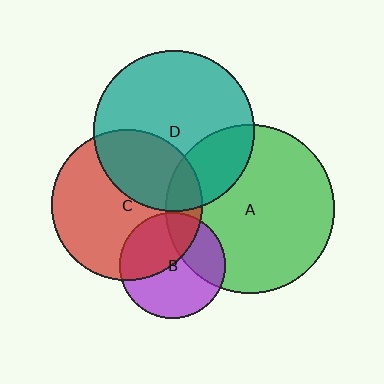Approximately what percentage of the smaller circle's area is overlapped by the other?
Approximately 35%.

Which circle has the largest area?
Circle A (green).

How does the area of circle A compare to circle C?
Approximately 1.2 times.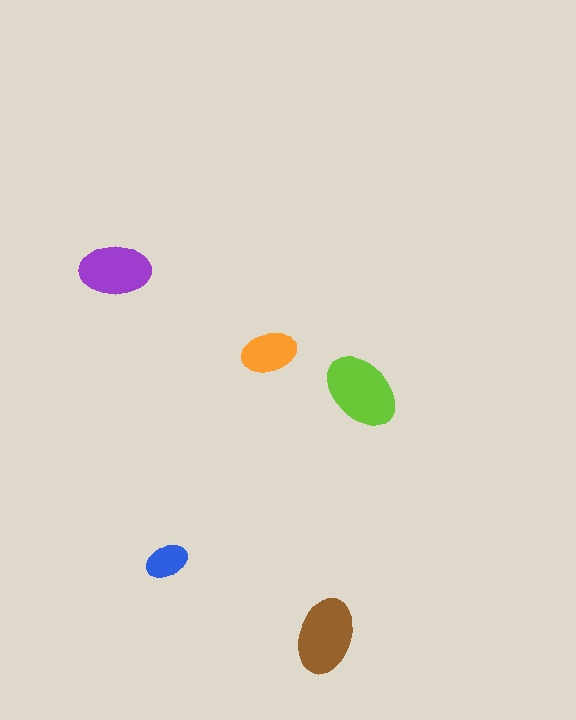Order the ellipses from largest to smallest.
the lime one, the brown one, the purple one, the orange one, the blue one.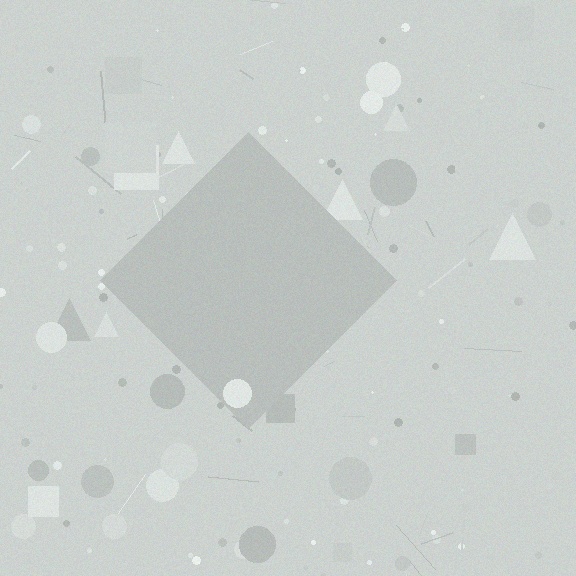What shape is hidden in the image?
A diamond is hidden in the image.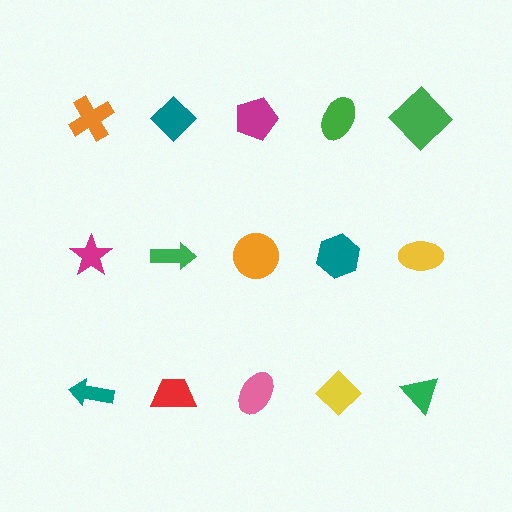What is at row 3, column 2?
A red trapezoid.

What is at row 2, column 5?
A yellow ellipse.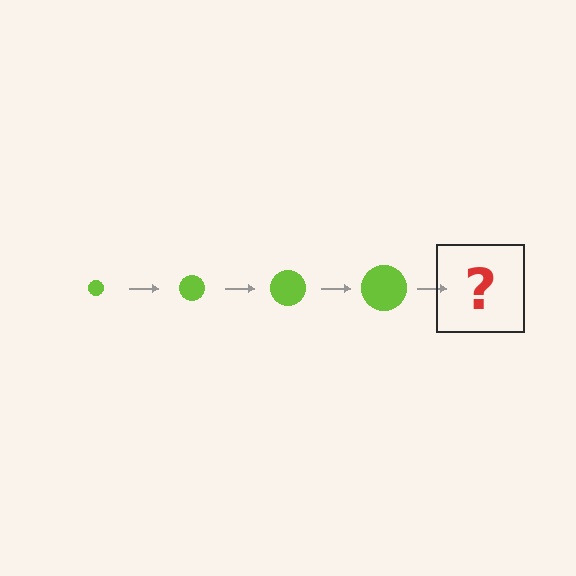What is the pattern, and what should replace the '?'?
The pattern is that the circle gets progressively larger each step. The '?' should be a lime circle, larger than the previous one.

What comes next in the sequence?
The next element should be a lime circle, larger than the previous one.